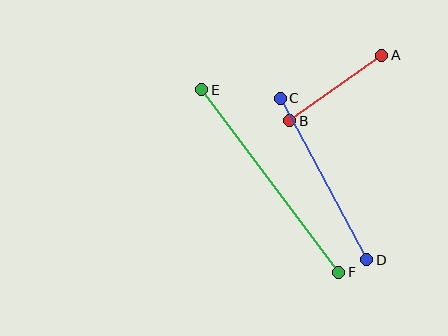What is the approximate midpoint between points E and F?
The midpoint is at approximately (270, 181) pixels.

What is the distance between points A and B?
The distance is approximately 113 pixels.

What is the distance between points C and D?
The distance is approximately 183 pixels.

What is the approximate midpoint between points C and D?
The midpoint is at approximately (324, 179) pixels.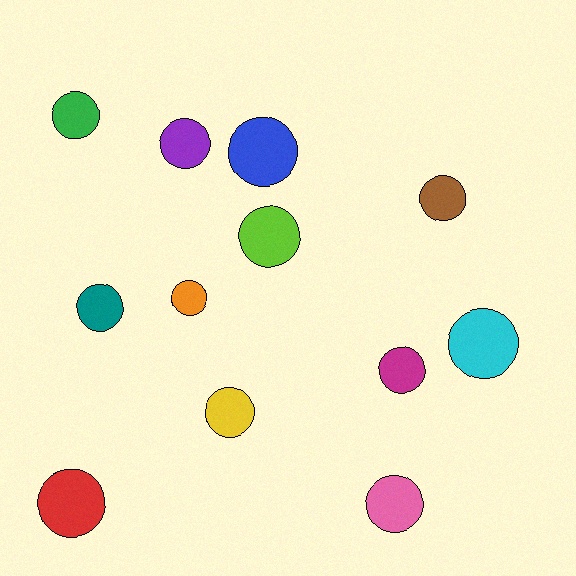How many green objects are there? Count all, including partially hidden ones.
There is 1 green object.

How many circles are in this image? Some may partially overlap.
There are 12 circles.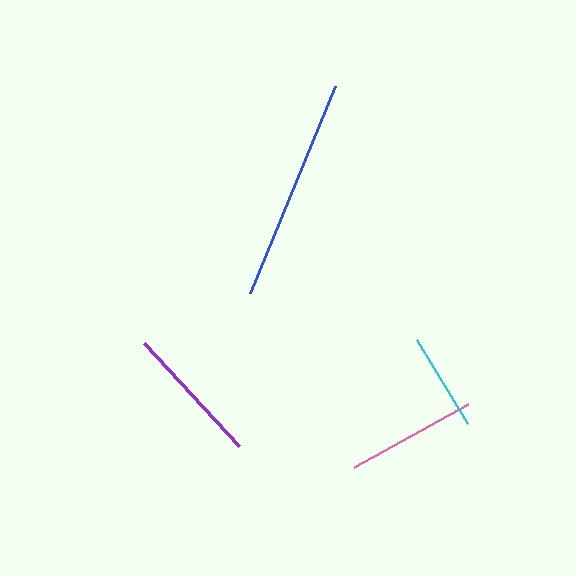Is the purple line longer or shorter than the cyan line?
The purple line is longer than the cyan line.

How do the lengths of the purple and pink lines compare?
The purple and pink lines are approximately the same length.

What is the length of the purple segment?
The purple segment is approximately 141 pixels long.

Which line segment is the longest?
The blue line is the longest at approximately 224 pixels.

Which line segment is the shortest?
The cyan line is the shortest at approximately 98 pixels.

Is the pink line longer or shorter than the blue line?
The blue line is longer than the pink line.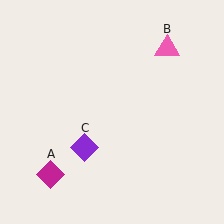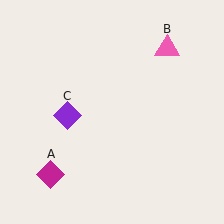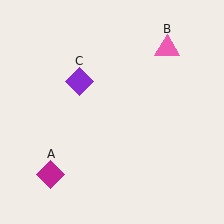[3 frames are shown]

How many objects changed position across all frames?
1 object changed position: purple diamond (object C).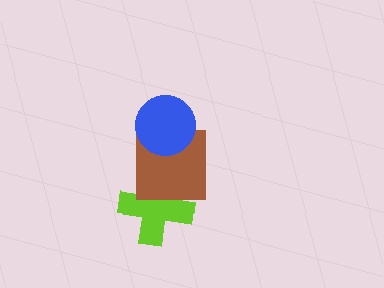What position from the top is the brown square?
The brown square is 2nd from the top.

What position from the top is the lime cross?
The lime cross is 3rd from the top.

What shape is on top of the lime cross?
The brown square is on top of the lime cross.